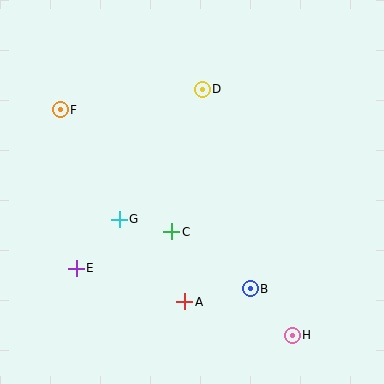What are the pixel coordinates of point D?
Point D is at (202, 89).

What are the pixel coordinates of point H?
Point H is at (292, 335).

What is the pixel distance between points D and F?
The distance between D and F is 143 pixels.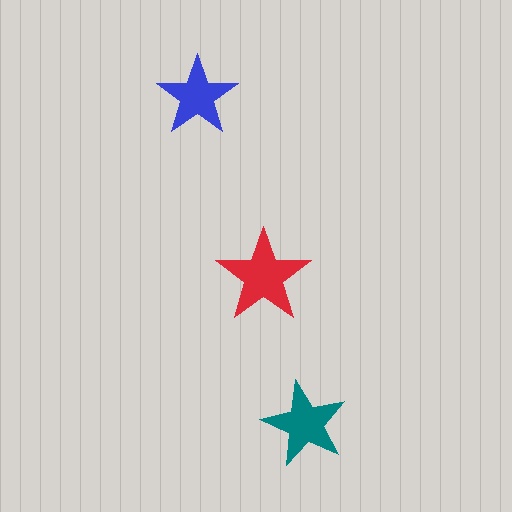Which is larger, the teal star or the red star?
The red one.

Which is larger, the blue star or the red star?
The red one.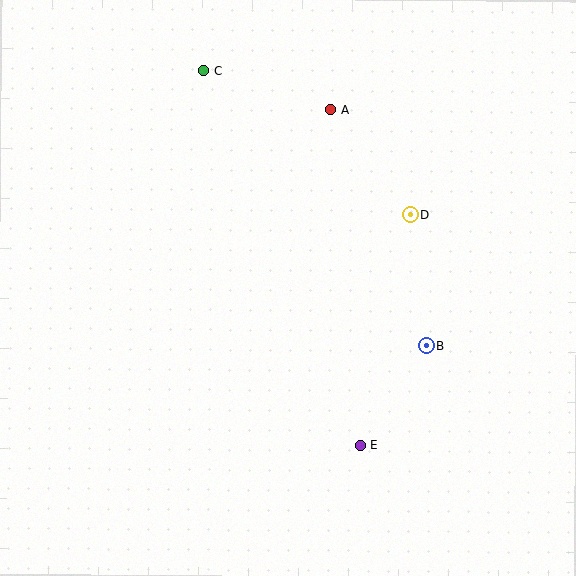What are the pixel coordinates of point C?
Point C is at (204, 71).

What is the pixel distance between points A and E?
The distance between A and E is 336 pixels.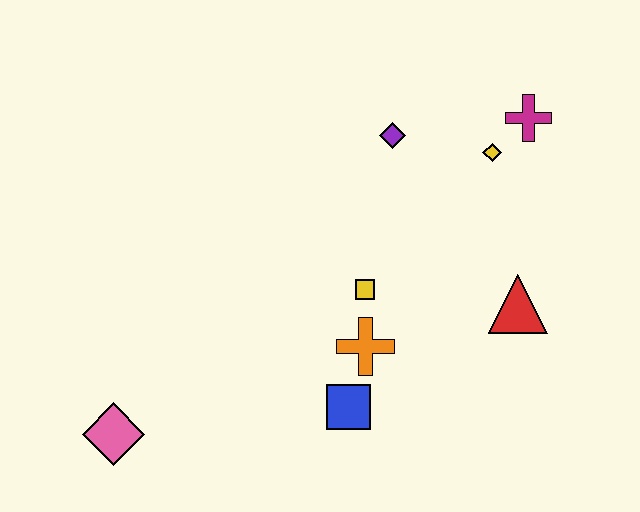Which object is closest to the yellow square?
The orange cross is closest to the yellow square.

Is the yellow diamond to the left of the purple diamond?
No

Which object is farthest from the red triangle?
The pink diamond is farthest from the red triangle.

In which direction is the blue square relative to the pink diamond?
The blue square is to the right of the pink diamond.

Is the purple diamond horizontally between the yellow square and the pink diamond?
No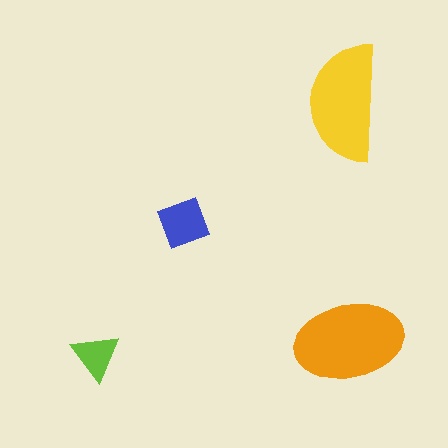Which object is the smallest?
The lime triangle.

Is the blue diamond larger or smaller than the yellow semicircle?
Smaller.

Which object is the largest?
The orange ellipse.